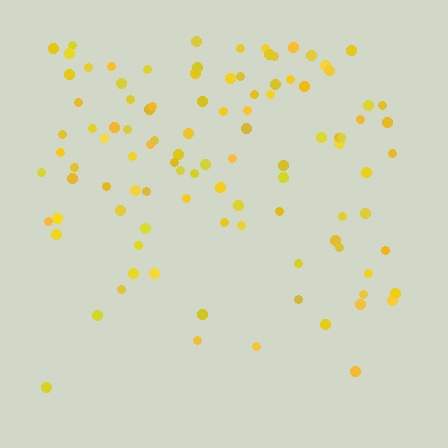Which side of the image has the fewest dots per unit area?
The bottom.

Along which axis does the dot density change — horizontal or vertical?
Vertical.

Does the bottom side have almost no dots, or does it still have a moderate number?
Still a moderate number, just noticeably fewer than the top.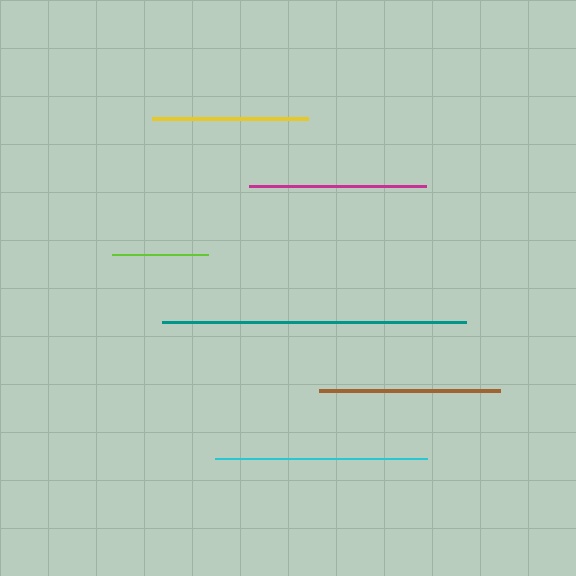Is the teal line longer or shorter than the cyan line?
The teal line is longer than the cyan line.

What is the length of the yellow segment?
The yellow segment is approximately 157 pixels long.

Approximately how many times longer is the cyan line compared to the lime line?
The cyan line is approximately 2.2 times the length of the lime line.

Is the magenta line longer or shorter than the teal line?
The teal line is longer than the magenta line.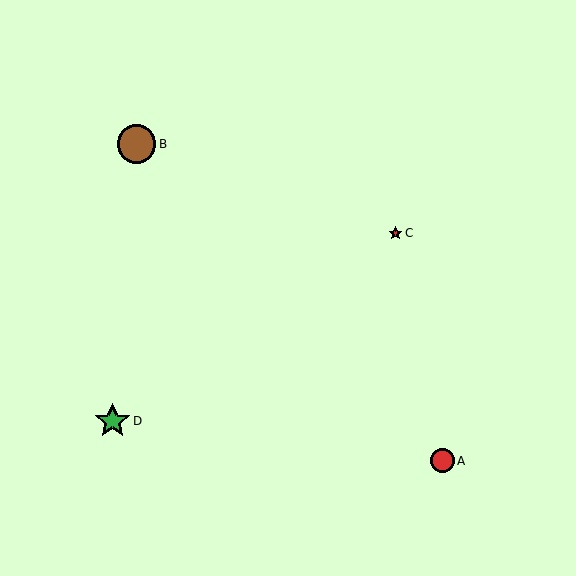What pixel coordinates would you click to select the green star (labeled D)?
Click at (112, 421) to select the green star D.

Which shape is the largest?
The brown circle (labeled B) is the largest.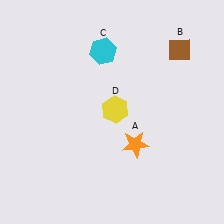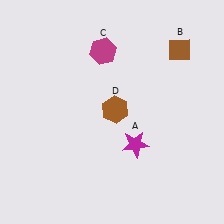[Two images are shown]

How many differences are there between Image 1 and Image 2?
There are 3 differences between the two images.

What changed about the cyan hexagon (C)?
In Image 1, C is cyan. In Image 2, it changed to magenta.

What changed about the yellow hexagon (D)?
In Image 1, D is yellow. In Image 2, it changed to brown.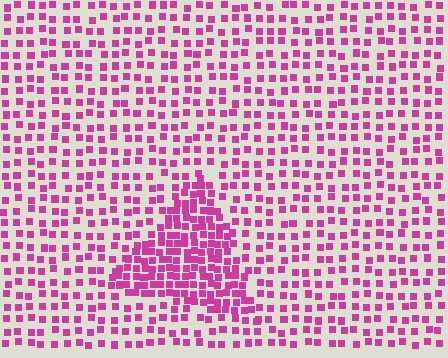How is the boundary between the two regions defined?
The boundary is defined by a change in element density (approximately 2.1x ratio). All elements are the same color, size, and shape.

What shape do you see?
I see a triangle.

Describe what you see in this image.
The image contains small magenta elements arranged at two different densities. A triangle-shaped region is visible where the elements are more densely packed than the surrounding area.